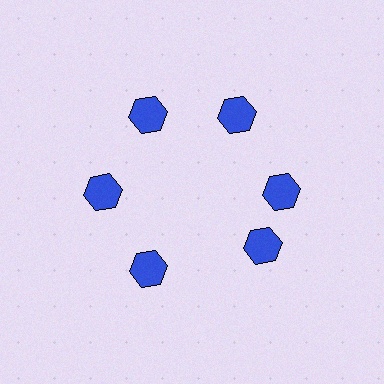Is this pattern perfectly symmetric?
No. The 6 blue hexagons are arranged in a ring, but one element near the 5 o'clock position is rotated out of alignment along the ring, breaking the 6-fold rotational symmetry.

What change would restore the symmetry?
The symmetry would be restored by rotating it back into even spacing with its neighbors so that all 6 hexagons sit at equal angles and equal distance from the center.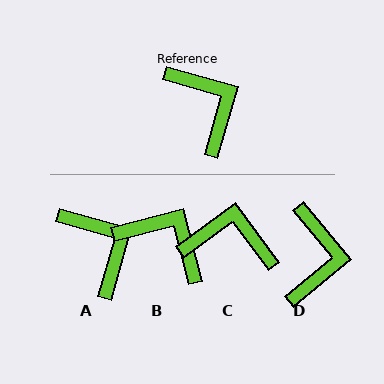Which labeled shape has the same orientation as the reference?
A.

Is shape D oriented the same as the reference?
No, it is off by about 35 degrees.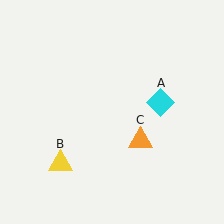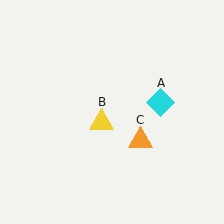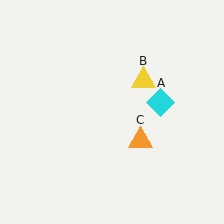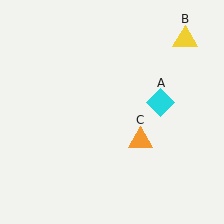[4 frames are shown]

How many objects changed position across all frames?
1 object changed position: yellow triangle (object B).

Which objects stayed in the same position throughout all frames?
Cyan diamond (object A) and orange triangle (object C) remained stationary.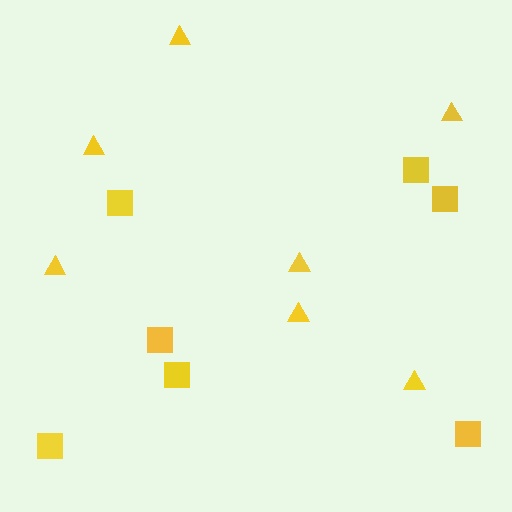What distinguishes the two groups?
There are 2 groups: one group of triangles (7) and one group of squares (7).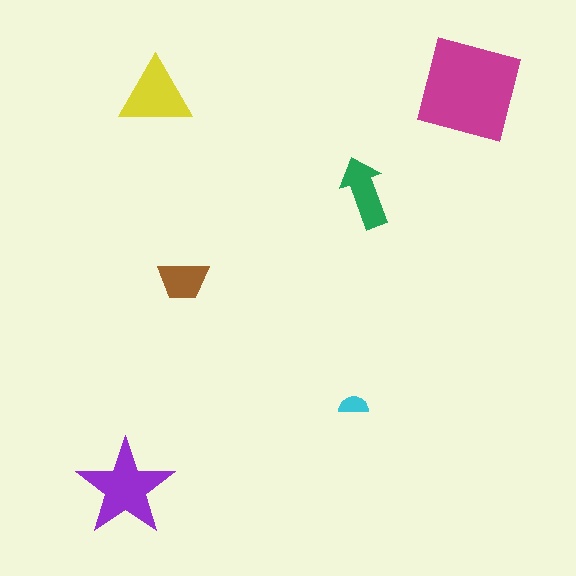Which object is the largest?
The magenta square.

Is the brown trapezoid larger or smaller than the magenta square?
Smaller.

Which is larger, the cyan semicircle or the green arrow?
The green arrow.